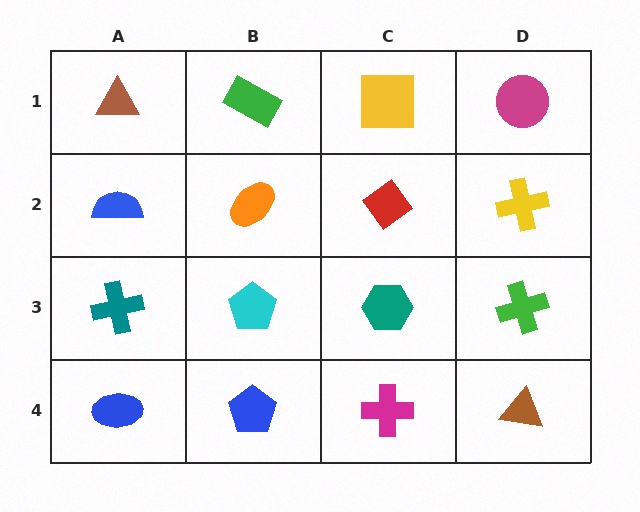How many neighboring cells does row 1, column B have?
3.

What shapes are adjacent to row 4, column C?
A teal hexagon (row 3, column C), a blue pentagon (row 4, column B), a brown triangle (row 4, column D).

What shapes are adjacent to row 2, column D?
A magenta circle (row 1, column D), a green cross (row 3, column D), a red diamond (row 2, column C).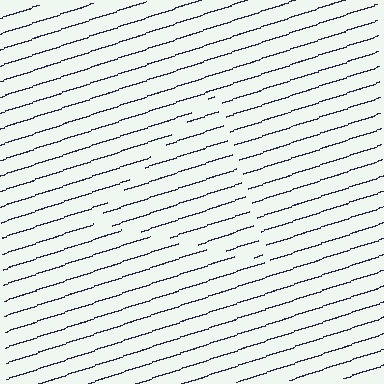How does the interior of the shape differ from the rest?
The interior of the shape contains the same grating, shifted by half a period — the contour is defined by the phase discontinuity where line-ends from the inner and outer gratings abut.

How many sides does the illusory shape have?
3 sides — the line-ends trace a triangle.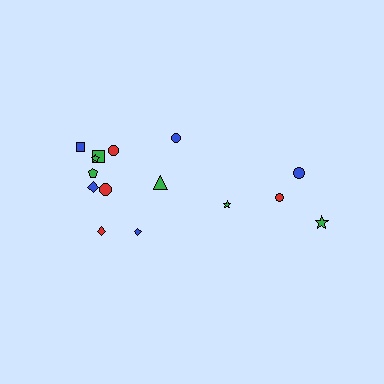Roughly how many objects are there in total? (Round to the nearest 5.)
Roughly 15 objects in total.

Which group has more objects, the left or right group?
The left group.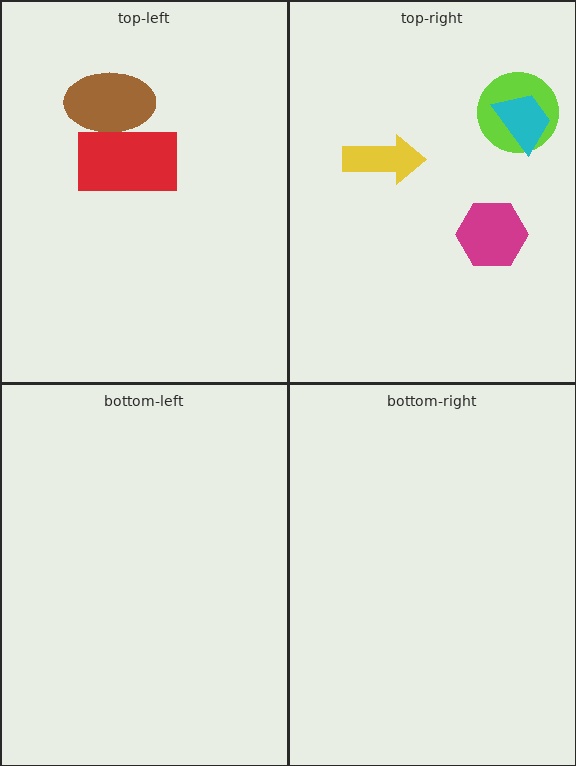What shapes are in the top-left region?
The brown ellipse, the red rectangle.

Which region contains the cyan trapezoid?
The top-right region.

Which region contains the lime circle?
The top-right region.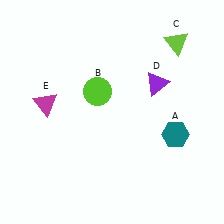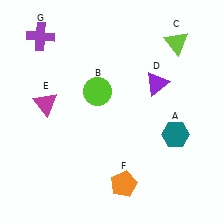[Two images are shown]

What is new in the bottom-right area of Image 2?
An orange pentagon (F) was added in the bottom-right area of Image 2.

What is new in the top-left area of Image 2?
A purple cross (G) was added in the top-left area of Image 2.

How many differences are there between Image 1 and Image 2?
There are 2 differences between the two images.